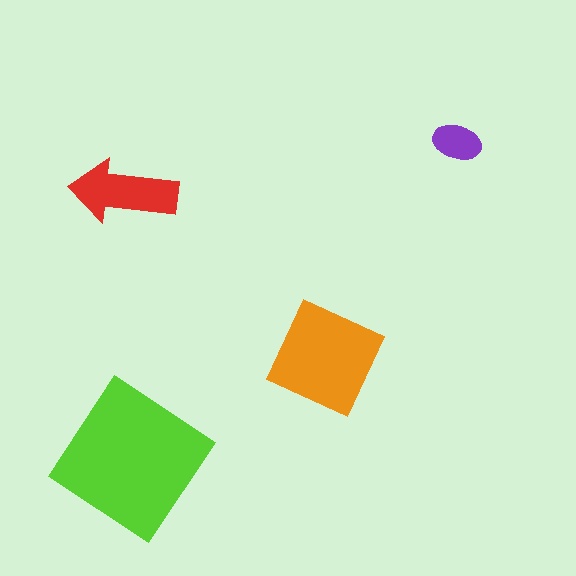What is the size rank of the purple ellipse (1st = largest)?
4th.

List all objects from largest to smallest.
The lime diamond, the orange diamond, the red arrow, the purple ellipse.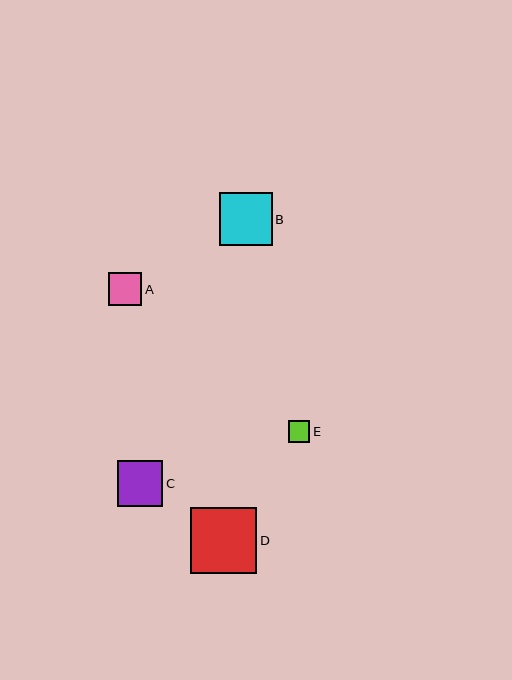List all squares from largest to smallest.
From largest to smallest: D, B, C, A, E.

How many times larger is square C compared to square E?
Square C is approximately 2.1 times the size of square E.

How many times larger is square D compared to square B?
Square D is approximately 1.3 times the size of square B.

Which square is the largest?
Square D is the largest with a size of approximately 66 pixels.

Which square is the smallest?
Square E is the smallest with a size of approximately 21 pixels.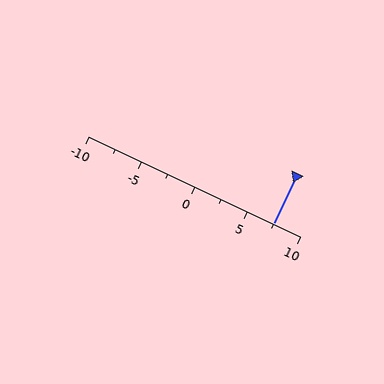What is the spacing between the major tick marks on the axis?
The major ticks are spaced 5 apart.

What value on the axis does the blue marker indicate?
The marker indicates approximately 7.5.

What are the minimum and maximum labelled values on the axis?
The axis runs from -10 to 10.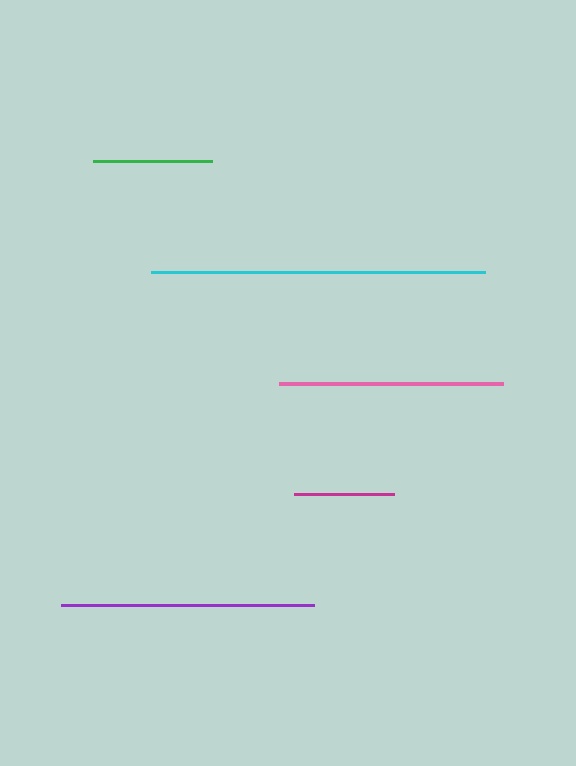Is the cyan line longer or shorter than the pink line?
The cyan line is longer than the pink line.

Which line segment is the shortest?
The magenta line is the shortest at approximately 100 pixels.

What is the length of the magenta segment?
The magenta segment is approximately 100 pixels long.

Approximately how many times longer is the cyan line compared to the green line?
The cyan line is approximately 2.8 times the length of the green line.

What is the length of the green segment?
The green segment is approximately 119 pixels long.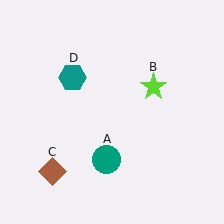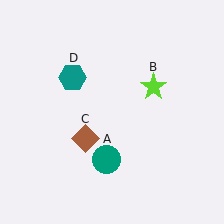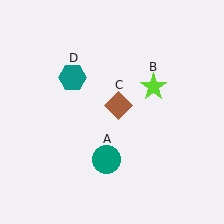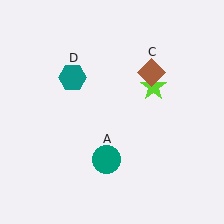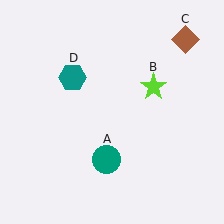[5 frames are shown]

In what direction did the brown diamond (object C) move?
The brown diamond (object C) moved up and to the right.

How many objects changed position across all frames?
1 object changed position: brown diamond (object C).